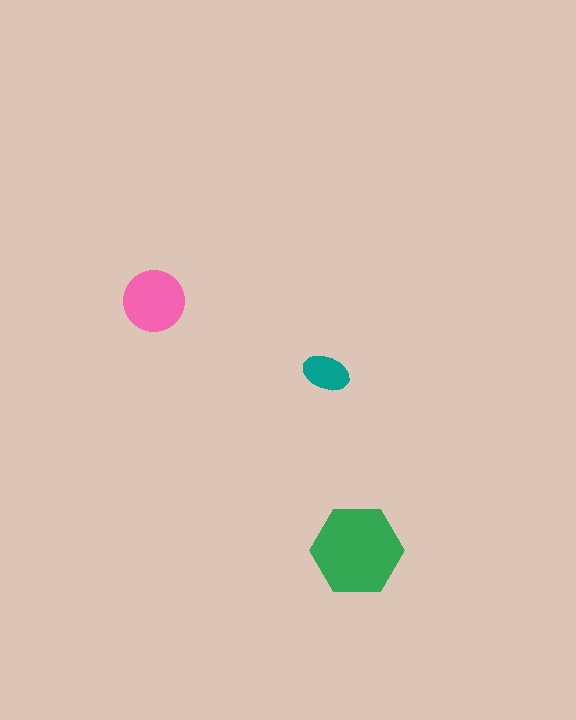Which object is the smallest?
The teal ellipse.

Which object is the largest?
The green hexagon.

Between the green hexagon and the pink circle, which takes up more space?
The green hexagon.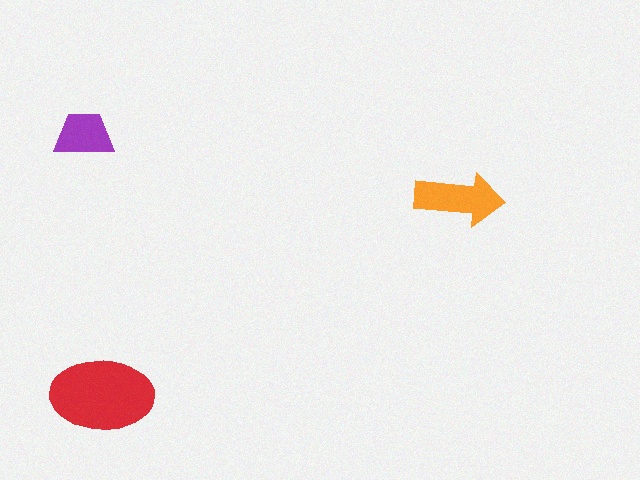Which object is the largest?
The red ellipse.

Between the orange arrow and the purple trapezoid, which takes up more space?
The orange arrow.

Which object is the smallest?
The purple trapezoid.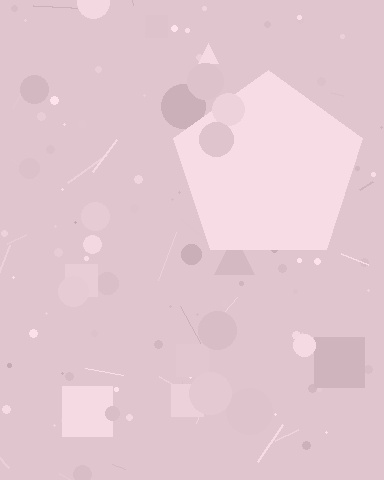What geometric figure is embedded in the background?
A pentagon is embedded in the background.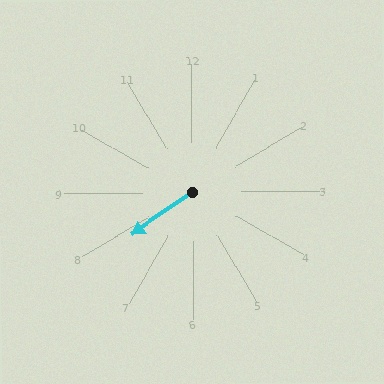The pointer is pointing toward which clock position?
Roughly 8 o'clock.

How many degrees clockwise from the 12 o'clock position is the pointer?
Approximately 236 degrees.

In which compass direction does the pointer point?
Southwest.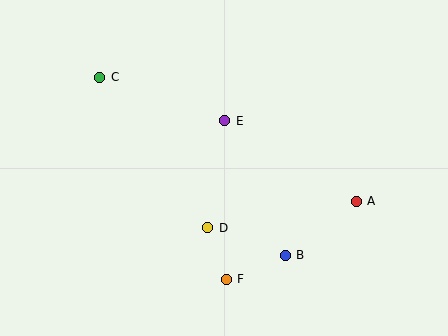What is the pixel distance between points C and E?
The distance between C and E is 133 pixels.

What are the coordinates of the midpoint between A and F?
The midpoint between A and F is at (291, 240).